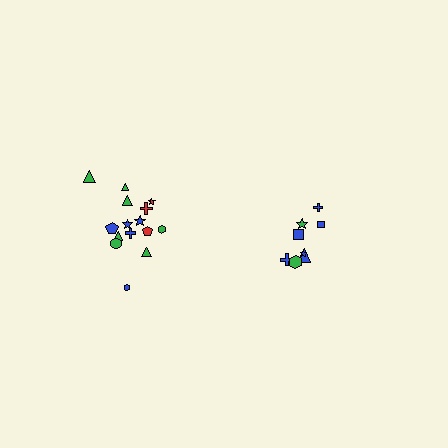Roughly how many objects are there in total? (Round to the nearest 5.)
Roughly 25 objects in total.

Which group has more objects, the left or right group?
The left group.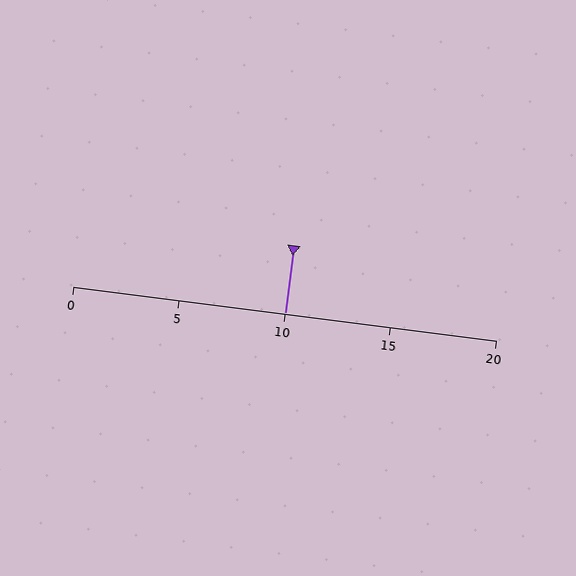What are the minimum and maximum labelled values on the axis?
The axis runs from 0 to 20.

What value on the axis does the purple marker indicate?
The marker indicates approximately 10.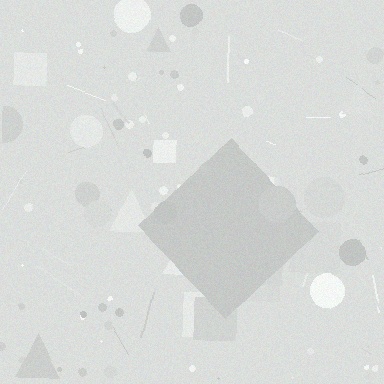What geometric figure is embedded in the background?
A diamond is embedded in the background.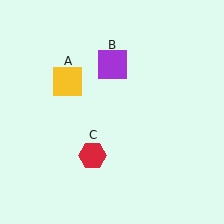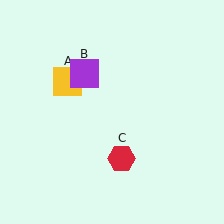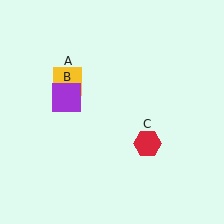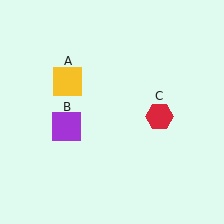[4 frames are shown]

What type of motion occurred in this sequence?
The purple square (object B), red hexagon (object C) rotated counterclockwise around the center of the scene.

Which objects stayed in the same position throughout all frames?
Yellow square (object A) remained stationary.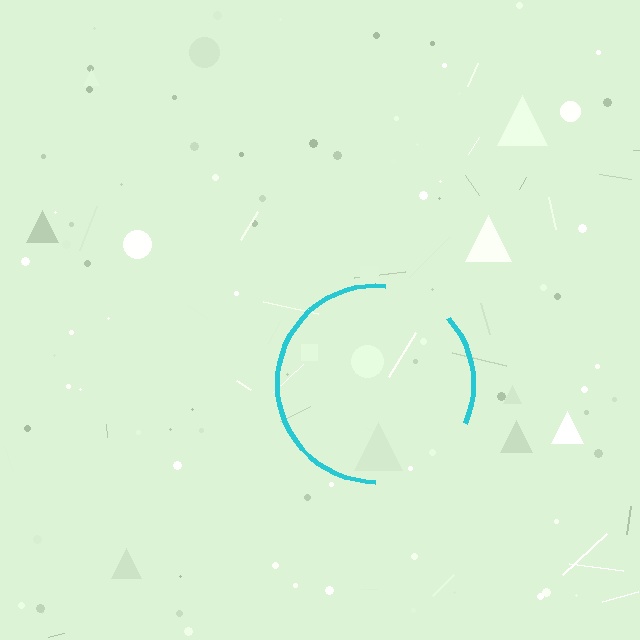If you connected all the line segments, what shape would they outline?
They would outline a circle.